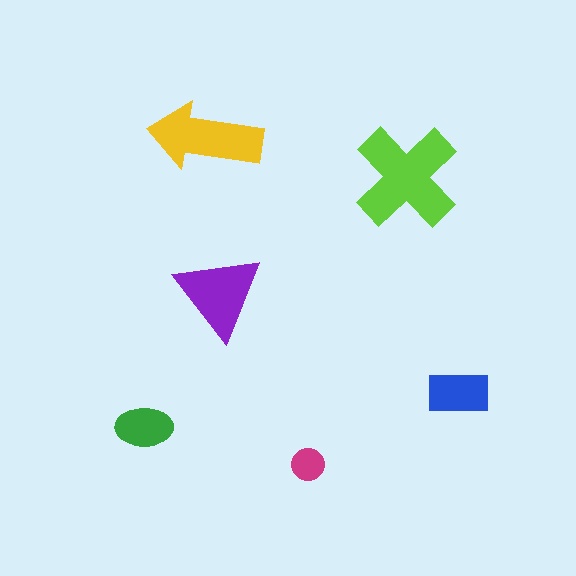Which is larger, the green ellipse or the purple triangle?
The purple triangle.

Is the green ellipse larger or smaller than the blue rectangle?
Smaller.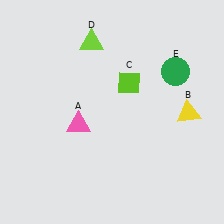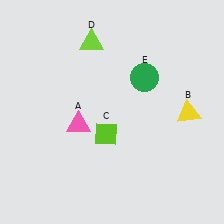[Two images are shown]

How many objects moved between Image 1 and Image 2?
2 objects moved between the two images.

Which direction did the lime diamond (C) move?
The lime diamond (C) moved down.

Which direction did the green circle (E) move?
The green circle (E) moved left.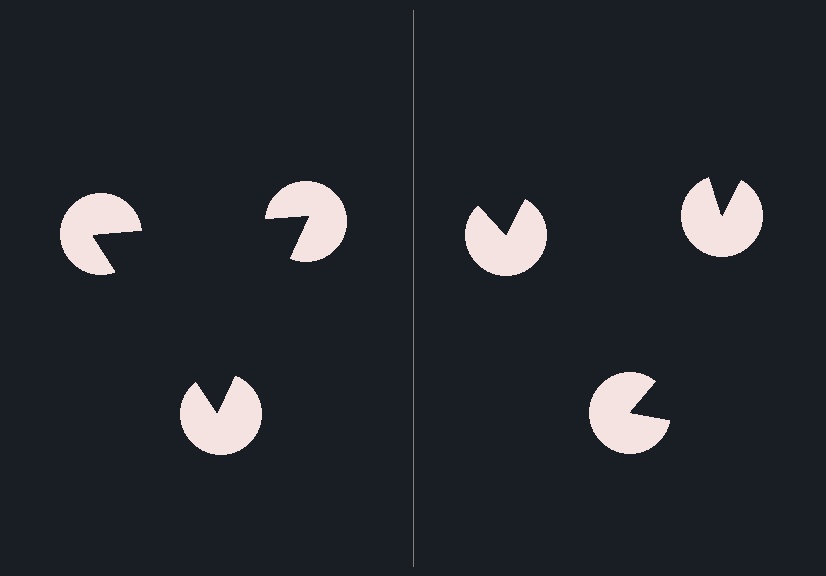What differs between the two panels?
The pac-man discs are positioned identically on both sides; only the wedge orientations differ. On the left they align to a triangle; on the right they are misaligned.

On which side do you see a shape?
An illusory triangle appears on the left side. On the right side the wedge cuts are rotated, so no coherent shape forms.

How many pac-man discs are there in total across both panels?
6 — 3 on each side.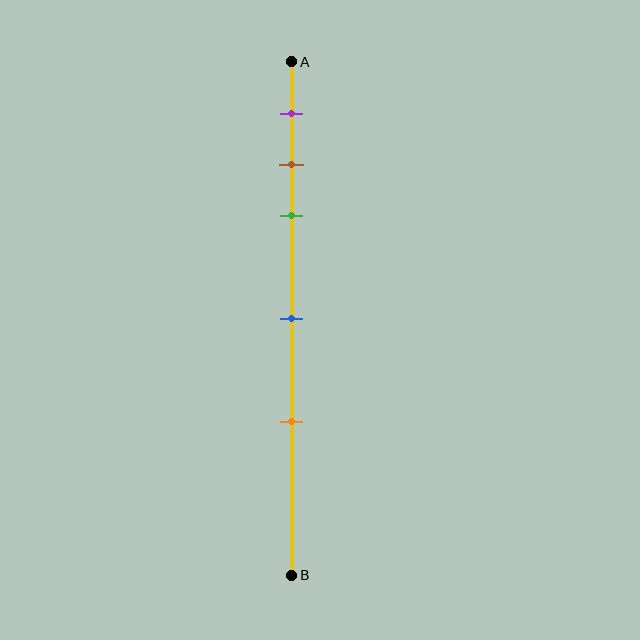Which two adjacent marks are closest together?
The brown and green marks are the closest adjacent pair.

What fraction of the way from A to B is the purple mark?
The purple mark is approximately 10% (0.1) of the way from A to B.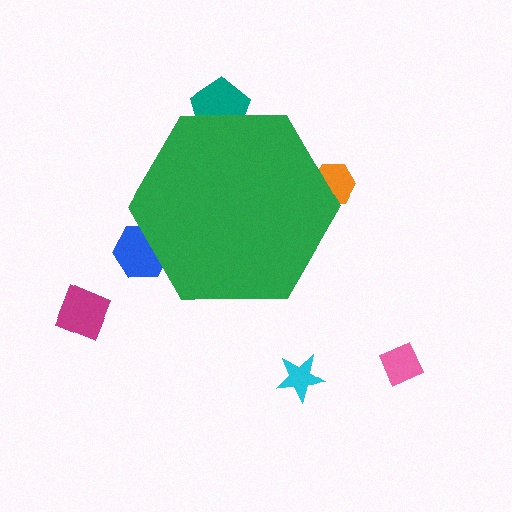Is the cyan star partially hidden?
No, the cyan star is fully visible.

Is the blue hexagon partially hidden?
Yes, the blue hexagon is partially hidden behind the green hexagon.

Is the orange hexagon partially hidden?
Yes, the orange hexagon is partially hidden behind the green hexagon.